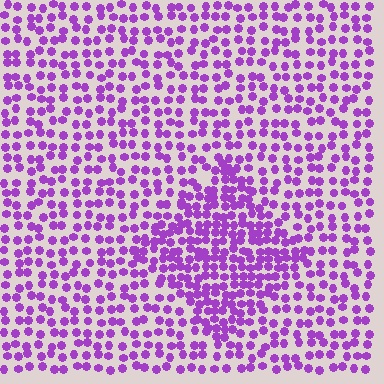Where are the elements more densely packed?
The elements are more densely packed inside the diamond boundary.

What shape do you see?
I see a diamond.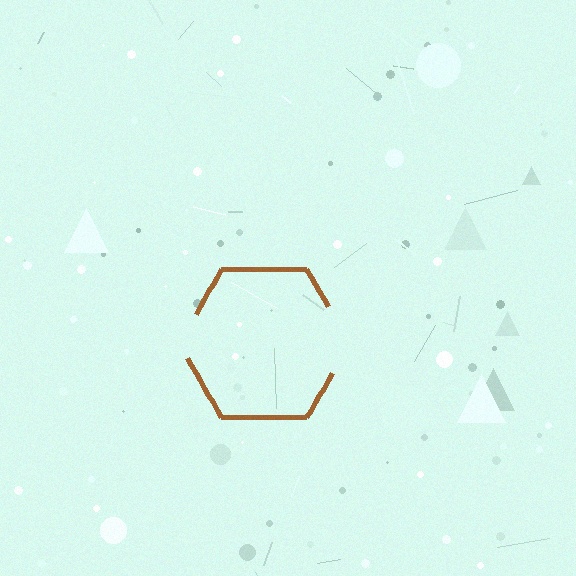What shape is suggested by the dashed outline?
The dashed outline suggests a hexagon.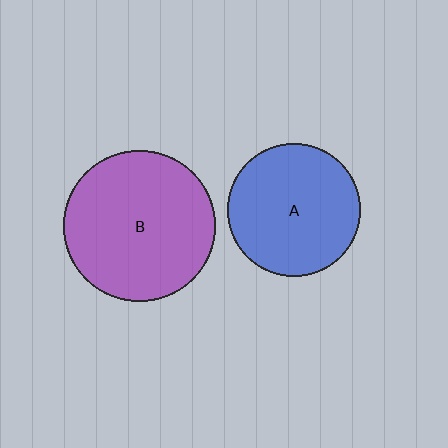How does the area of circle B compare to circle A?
Approximately 1.3 times.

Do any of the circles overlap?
No, none of the circles overlap.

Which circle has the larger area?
Circle B (purple).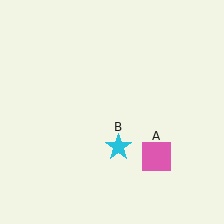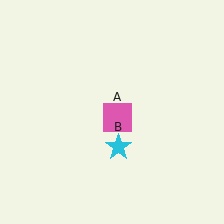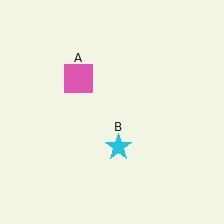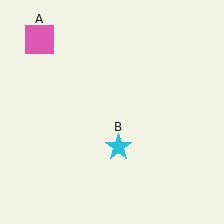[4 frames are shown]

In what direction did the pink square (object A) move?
The pink square (object A) moved up and to the left.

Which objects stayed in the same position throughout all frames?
Cyan star (object B) remained stationary.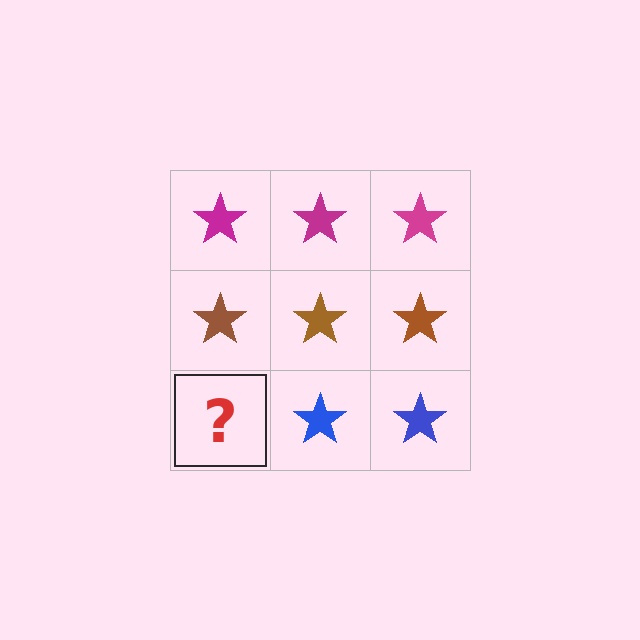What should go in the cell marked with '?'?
The missing cell should contain a blue star.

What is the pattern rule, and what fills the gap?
The rule is that each row has a consistent color. The gap should be filled with a blue star.